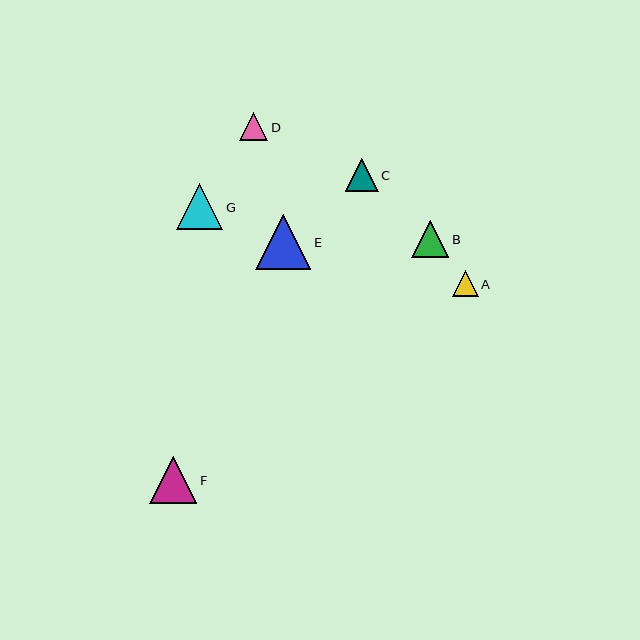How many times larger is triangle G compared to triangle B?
Triangle G is approximately 1.2 times the size of triangle B.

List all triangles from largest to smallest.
From largest to smallest: E, F, G, B, C, D, A.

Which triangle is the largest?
Triangle E is the largest with a size of approximately 55 pixels.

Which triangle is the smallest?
Triangle A is the smallest with a size of approximately 26 pixels.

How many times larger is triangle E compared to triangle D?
Triangle E is approximately 2.0 times the size of triangle D.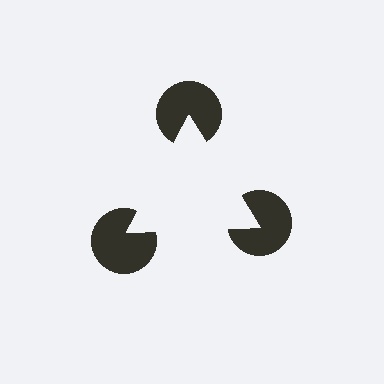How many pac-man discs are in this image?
There are 3 — one at each vertex of the illusory triangle.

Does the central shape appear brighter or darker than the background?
It typically appears slightly brighter than the background, even though no actual brightness change is drawn.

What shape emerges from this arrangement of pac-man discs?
An illusory triangle — its edges are inferred from the aligned wedge cuts in the pac-man discs, not physically drawn.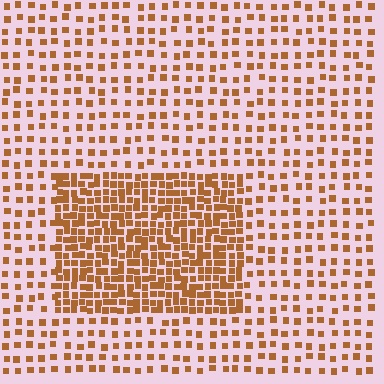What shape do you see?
I see a rectangle.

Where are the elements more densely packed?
The elements are more densely packed inside the rectangle boundary.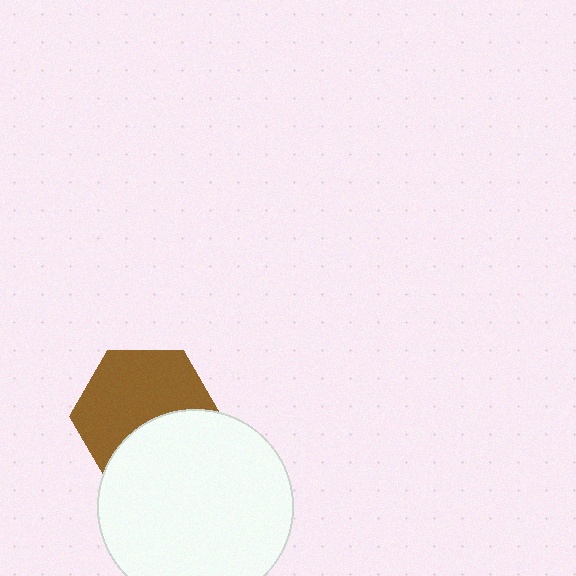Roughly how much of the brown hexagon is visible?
About half of it is visible (roughly 62%).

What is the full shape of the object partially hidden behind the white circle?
The partially hidden object is a brown hexagon.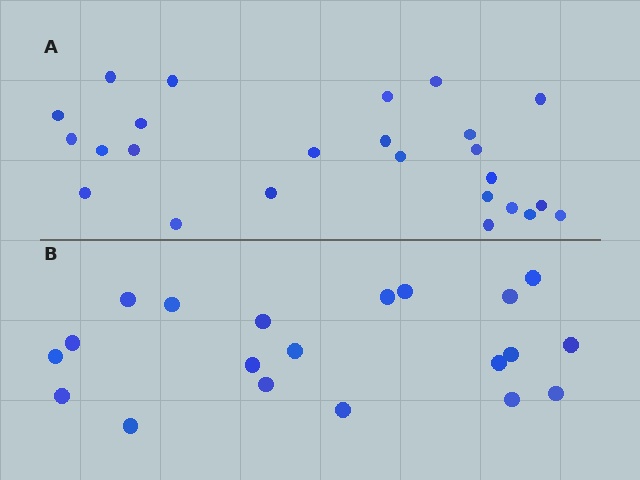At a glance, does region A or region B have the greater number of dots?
Region A (the top region) has more dots.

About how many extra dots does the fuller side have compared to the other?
Region A has about 5 more dots than region B.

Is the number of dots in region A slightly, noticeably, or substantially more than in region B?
Region A has noticeably more, but not dramatically so. The ratio is roughly 1.2 to 1.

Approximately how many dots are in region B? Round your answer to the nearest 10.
About 20 dots.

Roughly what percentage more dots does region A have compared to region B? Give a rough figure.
About 25% more.